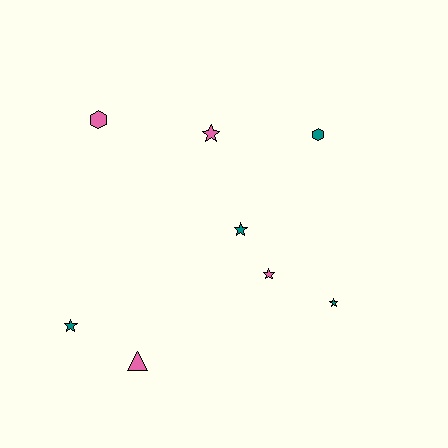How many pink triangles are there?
There is 1 pink triangle.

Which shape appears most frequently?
Star, with 5 objects.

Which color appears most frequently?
Pink, with 4 objects.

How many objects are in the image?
There are 8 objects.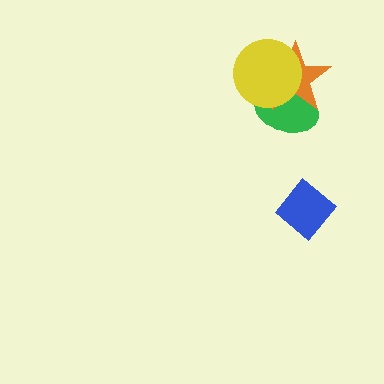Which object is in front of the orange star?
The yellow circle is in front of the orange star.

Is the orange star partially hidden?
Yes, it is partially covered by another shape.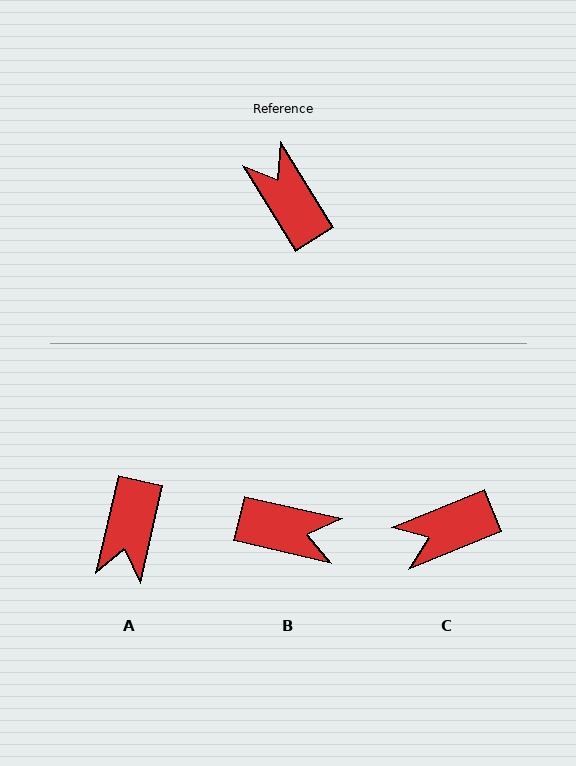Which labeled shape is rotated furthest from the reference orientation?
B, about 135 degrees away.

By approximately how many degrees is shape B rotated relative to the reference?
Approximately 135 degrees clockwise.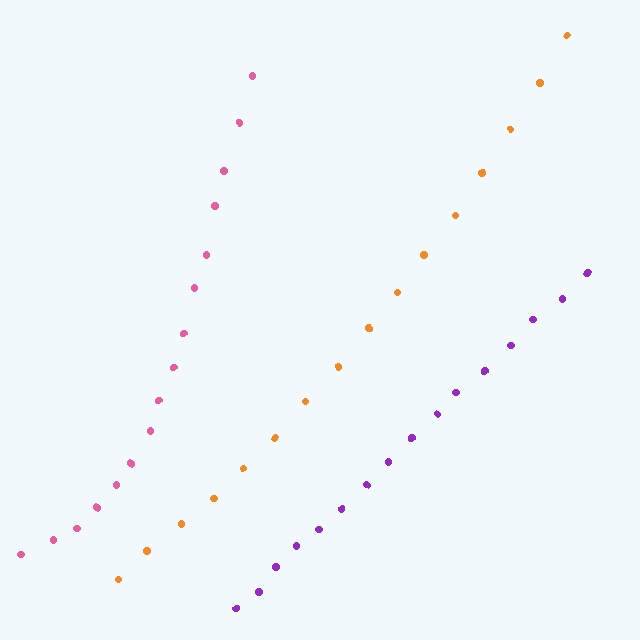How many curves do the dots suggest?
There are 3 distinct paths.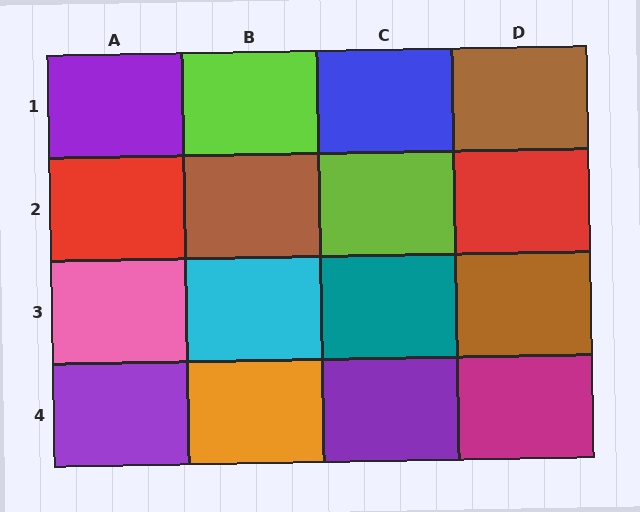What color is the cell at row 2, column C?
Lime.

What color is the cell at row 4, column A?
Purple.